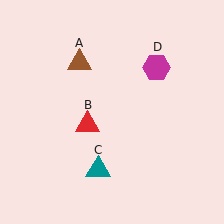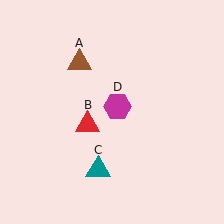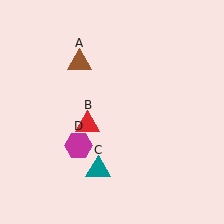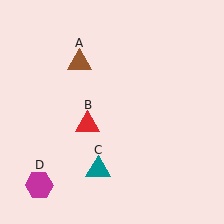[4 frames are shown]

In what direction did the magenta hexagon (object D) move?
The magenta hexagon (object D) moved down and to the left.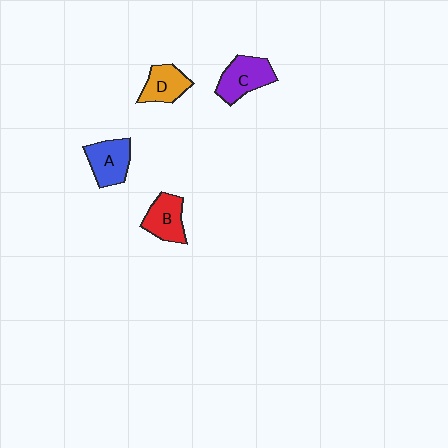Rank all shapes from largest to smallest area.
From largest to smallest: C (purple), A (blue), B (red), D (orange).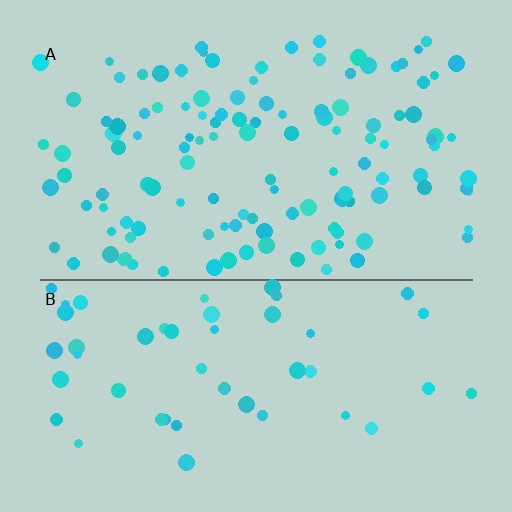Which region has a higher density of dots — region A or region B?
A (the top).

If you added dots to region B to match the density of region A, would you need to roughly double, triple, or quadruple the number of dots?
Approximately triple.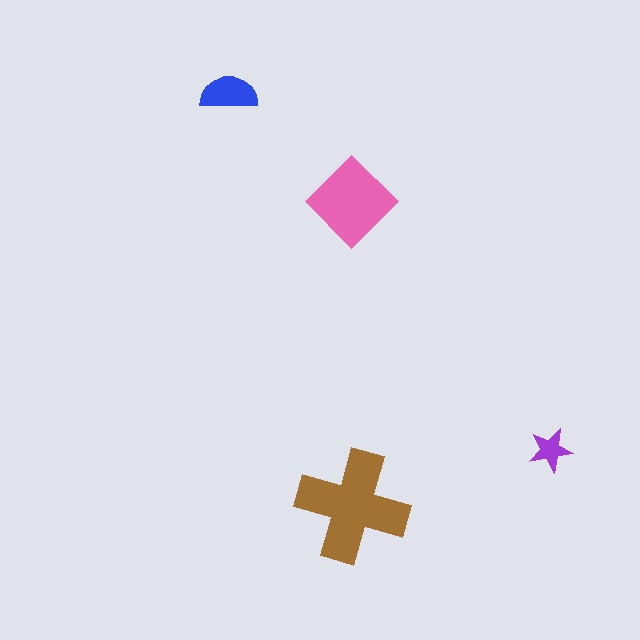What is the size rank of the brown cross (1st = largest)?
1st.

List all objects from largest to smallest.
The brown cross, the pink diamond, the blue semicircle, the purple star.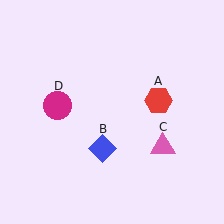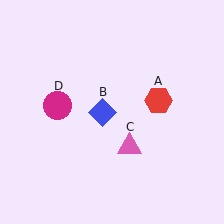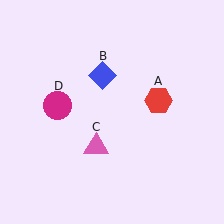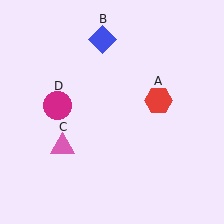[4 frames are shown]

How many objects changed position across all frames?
2 objects changed position: blue diamond (object B), pink triangle (object C).